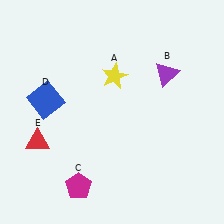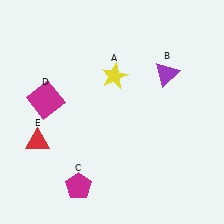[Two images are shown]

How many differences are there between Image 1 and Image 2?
There is 1 difference between the two images.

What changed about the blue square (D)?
In Image 1, D is blue. In Image 2, it changed to magenta.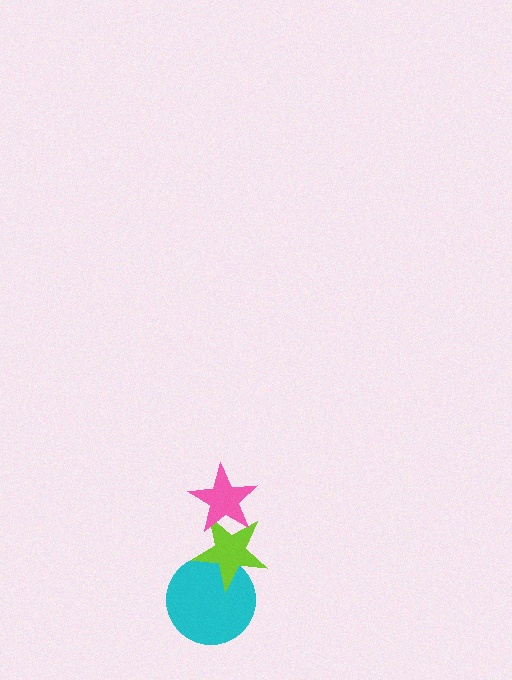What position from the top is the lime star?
The lime star is 2nd from the top.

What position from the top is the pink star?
The pink star is 1st from the top.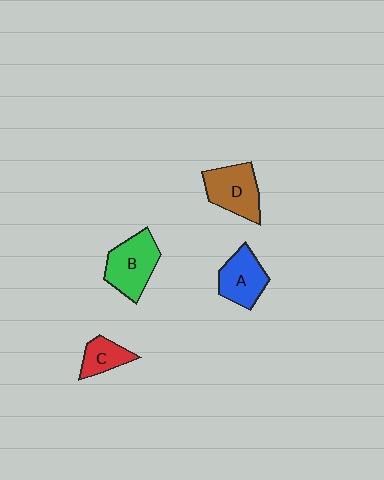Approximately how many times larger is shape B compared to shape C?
Approximately 1.8 times.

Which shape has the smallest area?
Shape C (red).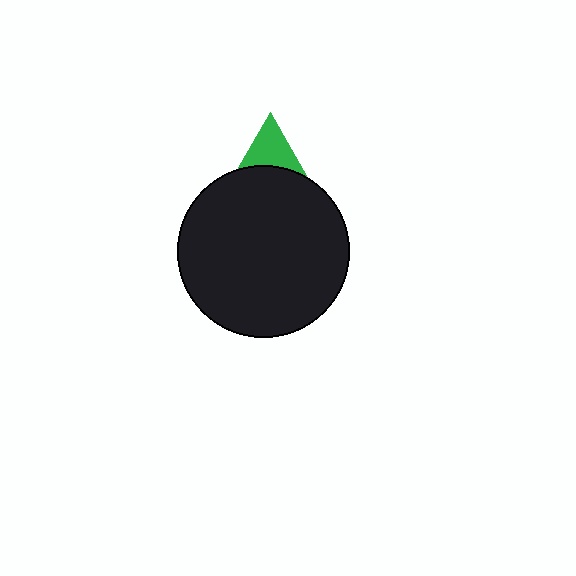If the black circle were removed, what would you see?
You would see the complete green triangle.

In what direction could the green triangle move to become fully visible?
The green triangle could move up. That would shift it out from behind the black circle entirely.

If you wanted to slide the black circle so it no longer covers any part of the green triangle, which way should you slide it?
Slide it down — that is the most direct way to separate the two shapes.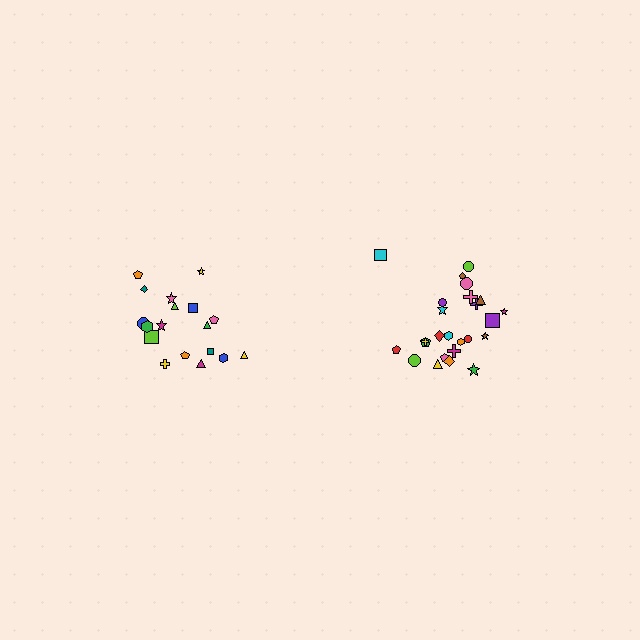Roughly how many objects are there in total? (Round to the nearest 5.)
Roughly 45 objects in total.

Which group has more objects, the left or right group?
The right group.